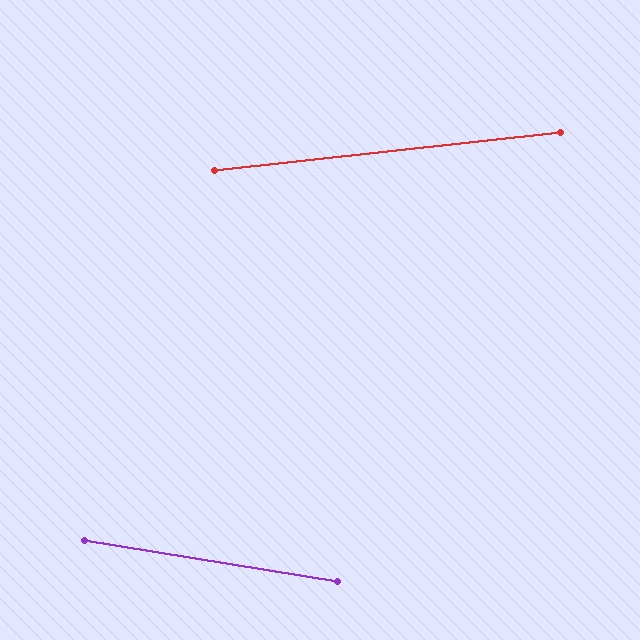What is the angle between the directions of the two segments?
Approximately 16 degrees.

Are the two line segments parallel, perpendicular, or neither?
Neither parallel nor perpendicular — they differ by about 16°.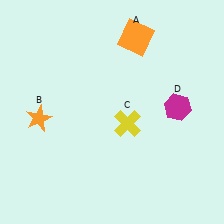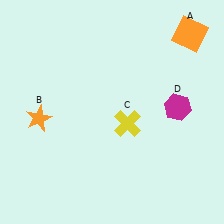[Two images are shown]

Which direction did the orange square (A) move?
The orange square (A) moved right.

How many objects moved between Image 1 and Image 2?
1 object moved between the two images.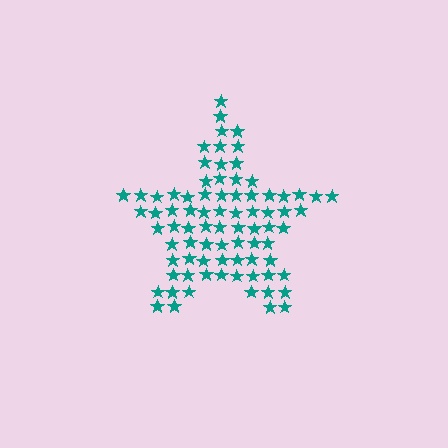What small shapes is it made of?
It is made of small stars.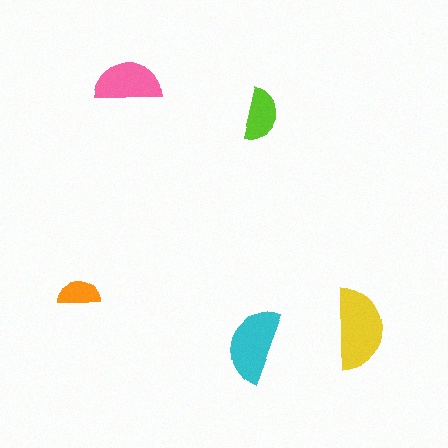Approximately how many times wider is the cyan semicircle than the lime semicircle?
About 1.5 times wider.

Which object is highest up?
The pink semicircle is topmost.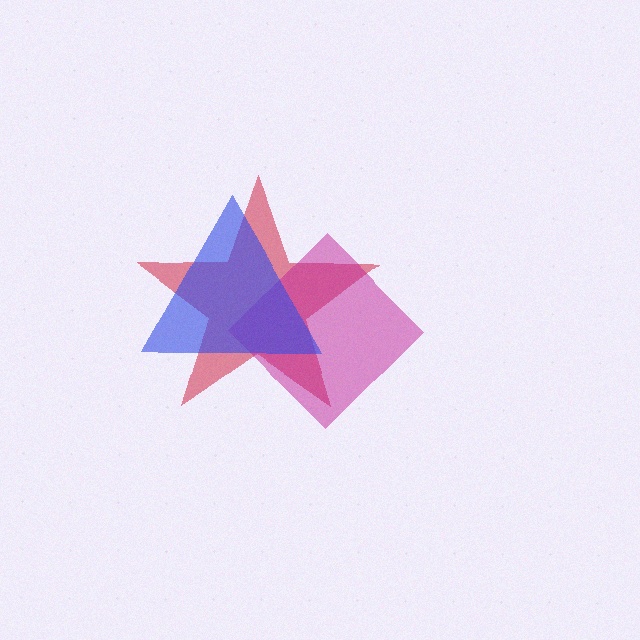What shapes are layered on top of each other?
The layered shapes are: a red star, a magenta diamond, a blue triangle.